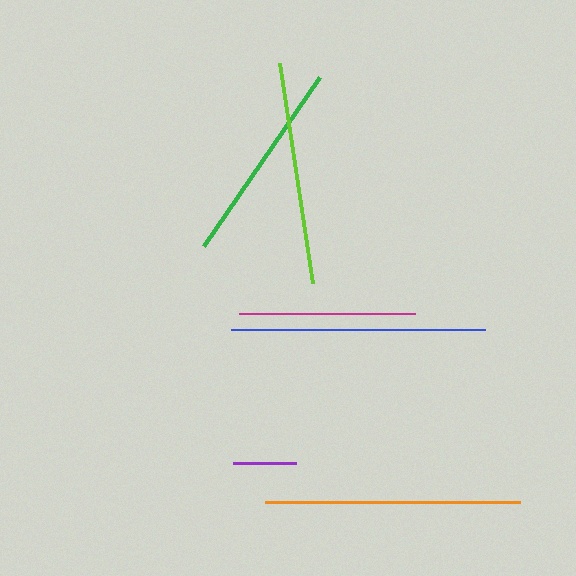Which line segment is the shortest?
The purple line is the shortest at approximately 63 pixels.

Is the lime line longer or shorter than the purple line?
The lime line is longer than the purple line.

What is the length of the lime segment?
The lime segment is approximately 222 pixels long.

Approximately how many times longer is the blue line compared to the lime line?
The blue line is approximately 1.1 times the length of the lime line.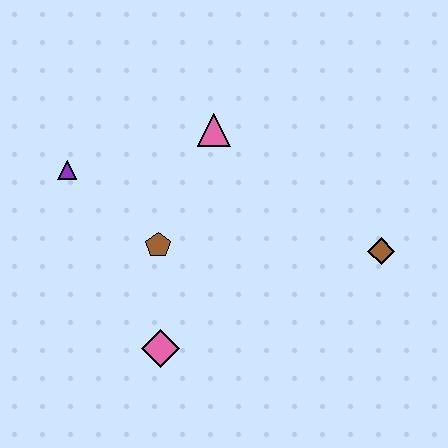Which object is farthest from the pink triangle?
The pink diamond is farthest from the pink triangle.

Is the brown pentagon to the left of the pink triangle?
Yes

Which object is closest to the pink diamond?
The brown pentagon is closest to the pink diamond.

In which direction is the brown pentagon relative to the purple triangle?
The brown pentagon is to the right of the purple triangle.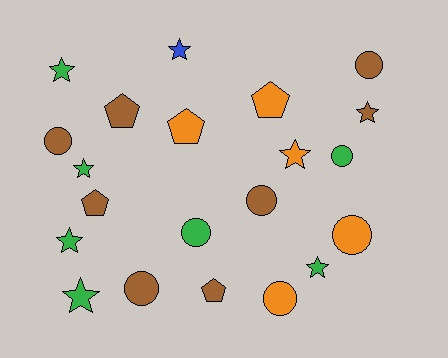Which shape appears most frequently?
Star, with 8 objects.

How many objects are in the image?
There are 21 objects.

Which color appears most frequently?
Brown, with 8 objects.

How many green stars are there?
There are 5 green stars.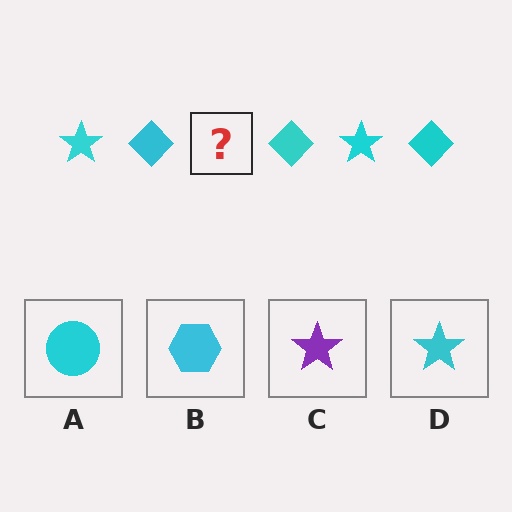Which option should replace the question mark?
Option D.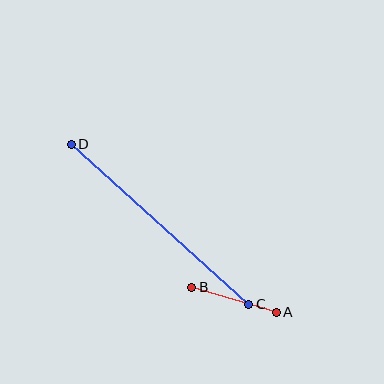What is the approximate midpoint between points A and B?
The midpoint is at approximately (234, 300) pixels.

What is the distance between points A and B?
The distance is approximately 88 pixels.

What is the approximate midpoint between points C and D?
The midpoint is at approximately (160, 224) pixels.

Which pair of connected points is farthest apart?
Points C and D are farthest apart.